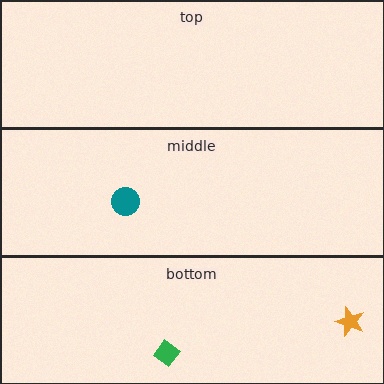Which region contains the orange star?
The bottom region.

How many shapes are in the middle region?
1.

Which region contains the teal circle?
The middle region.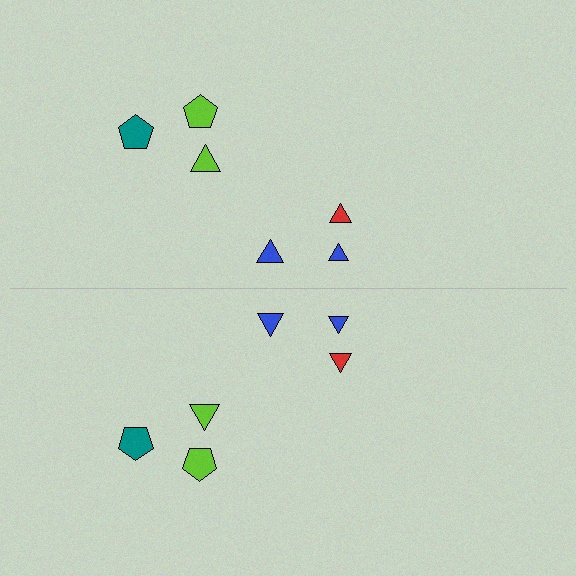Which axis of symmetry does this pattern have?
The pattern has a horizontal axis of symmetry running through the center of the image.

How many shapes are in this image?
There are 12 shapes in this image.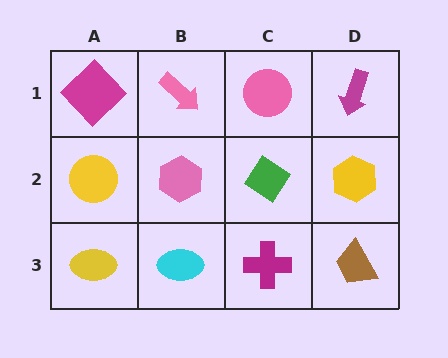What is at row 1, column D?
A magenta arrow.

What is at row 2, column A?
A yellow circle.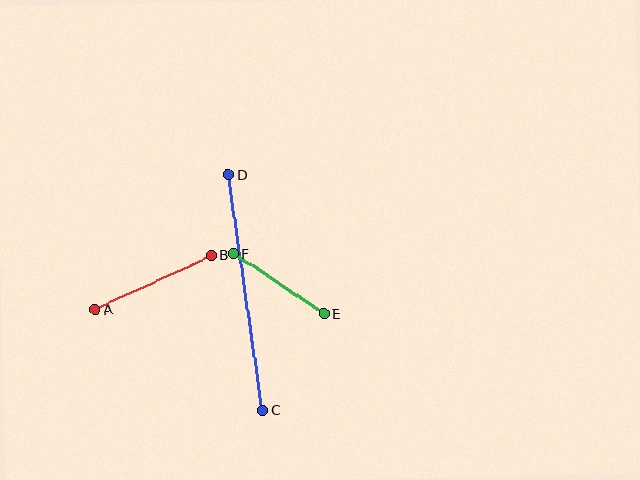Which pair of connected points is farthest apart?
Points C and D are farthest apart.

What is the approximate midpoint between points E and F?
The midpoint is at approximately (279, 284) pixels.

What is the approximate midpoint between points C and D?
The midpoint is at approximately (245, 293) pixels.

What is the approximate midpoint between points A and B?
The midpoint is at approximately (153, 283) pixels.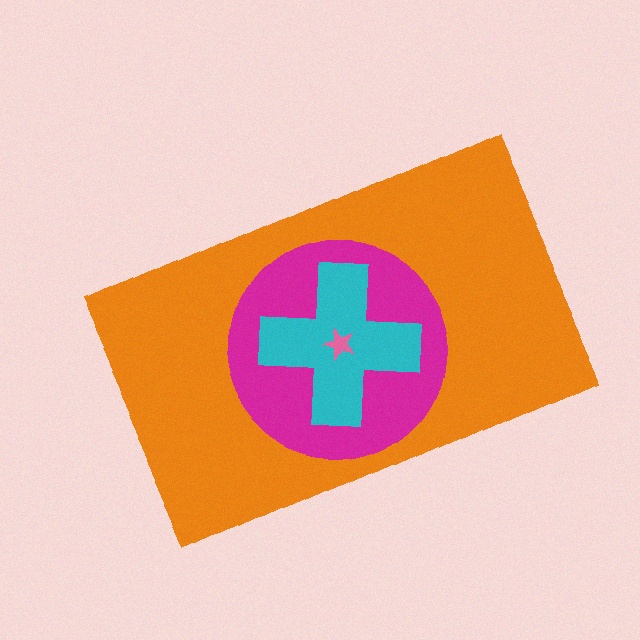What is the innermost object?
The pink star.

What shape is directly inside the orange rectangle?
The magenta circle.